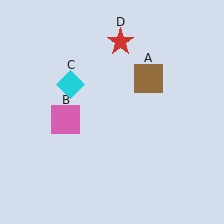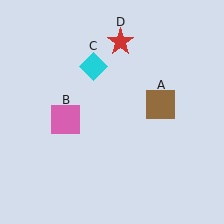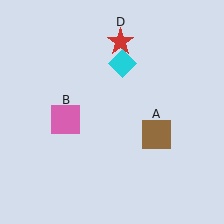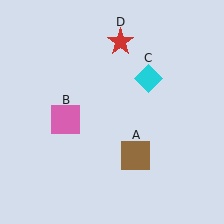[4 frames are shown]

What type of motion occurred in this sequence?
The brown square (object A), cyan diamond (object C) rotated clockwise around the center of the scene.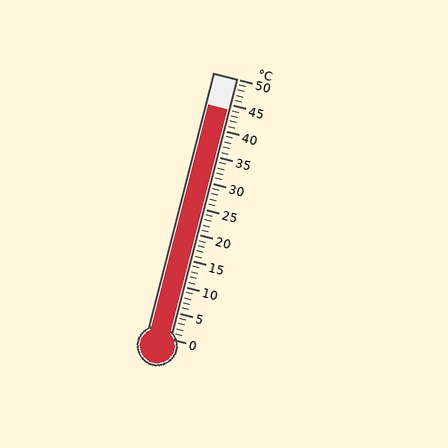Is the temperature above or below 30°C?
The temperature is above 30°C.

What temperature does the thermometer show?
The thermometer shows approximately 44°C.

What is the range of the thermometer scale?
The thermometer scale ranges from 0°C to 50°C.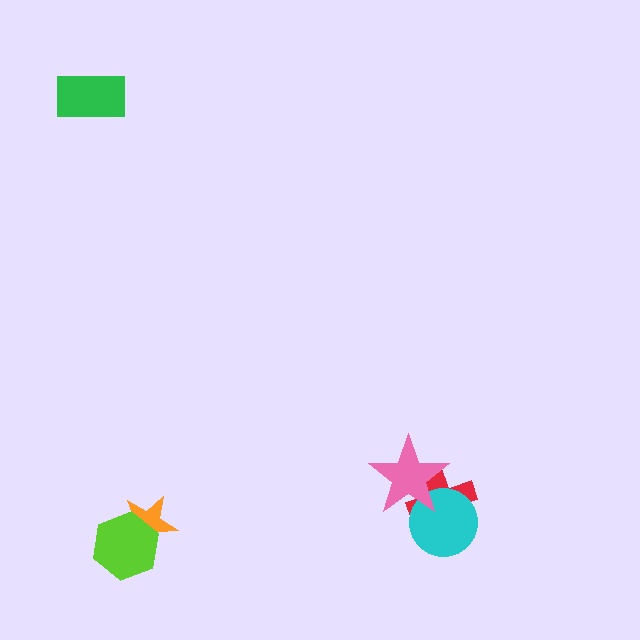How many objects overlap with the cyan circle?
2 objects overlap with the cyan circle.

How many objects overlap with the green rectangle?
0 objects overlap with the green rectangle.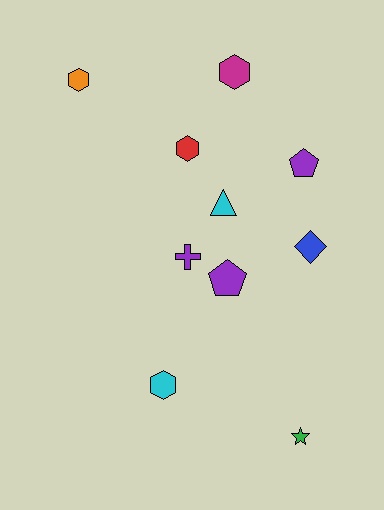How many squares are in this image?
There are no squares.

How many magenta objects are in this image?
There is 1 magenta object.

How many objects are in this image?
There are 10 objects.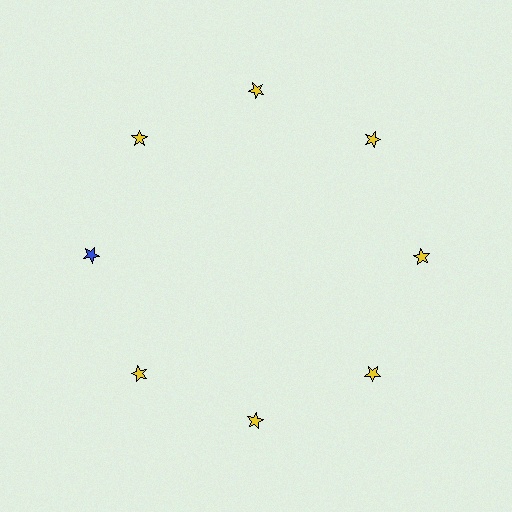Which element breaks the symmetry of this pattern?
The blue star at roughly the 9 o'clock position breaks the symmetry. All other shapes are yellow stars.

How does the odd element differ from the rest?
It has a different color: blue instead of yellow.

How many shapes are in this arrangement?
There are 8 shapes arranged in a ring pattern.